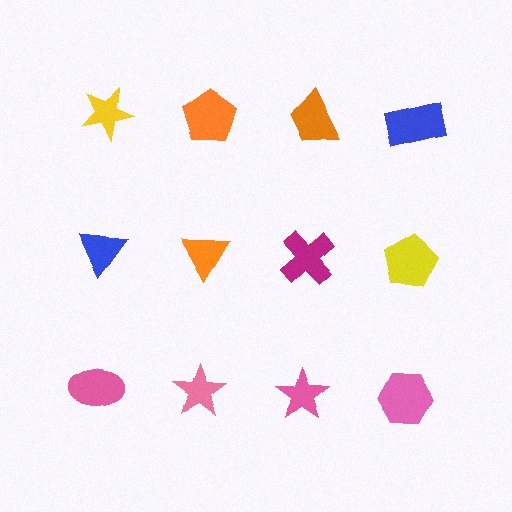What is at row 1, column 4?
A blue rectangle.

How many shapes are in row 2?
4 shapes.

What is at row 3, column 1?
A pink ellipse.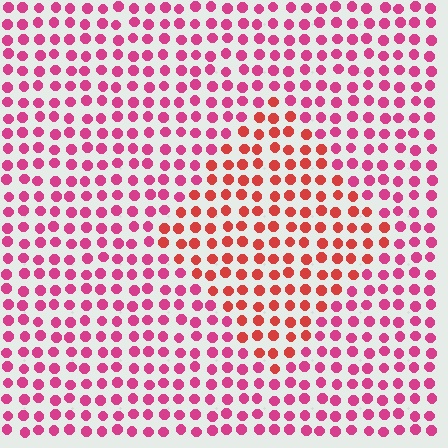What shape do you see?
I see a diamond.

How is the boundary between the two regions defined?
The boundary is defined purely by a slight shift in hue (about 31 degrees). Spacing, size, and orientation are identical on both sides.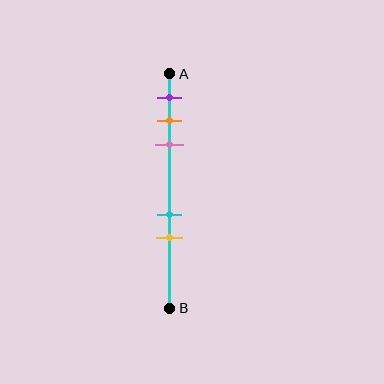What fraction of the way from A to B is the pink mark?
The pink mark is approximately 30% (0.3) of the way from A to B.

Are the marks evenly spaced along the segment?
No, the marks are not evenly spaced.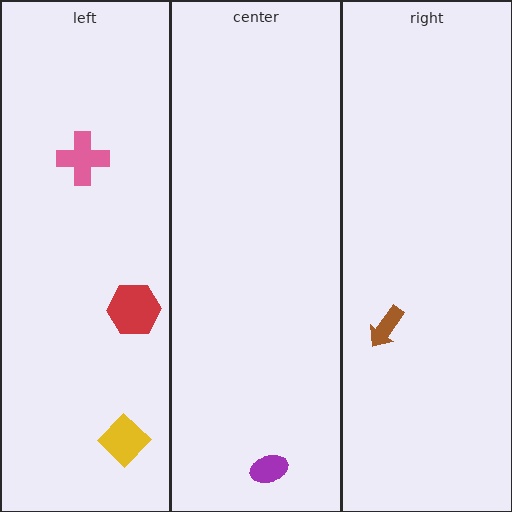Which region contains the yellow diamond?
The left region.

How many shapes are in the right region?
1.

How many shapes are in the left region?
3.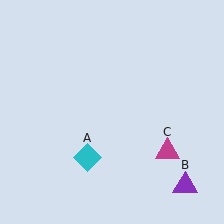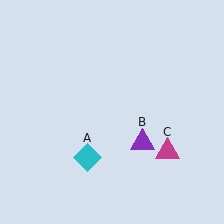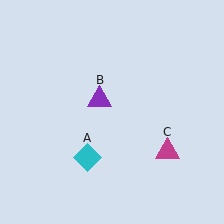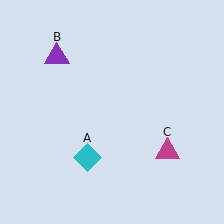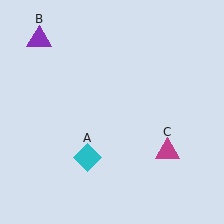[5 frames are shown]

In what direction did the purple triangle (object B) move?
The purple triangle (object B) moved up and to the left.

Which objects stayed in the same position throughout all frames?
Cyan diamond (object A) and magenta triangle (object C) remained stationary.